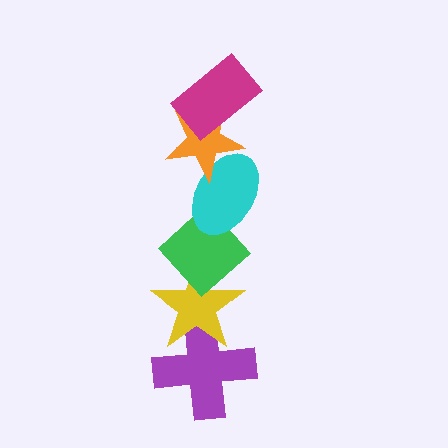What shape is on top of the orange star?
The magenta rectangle is on top of the orange star.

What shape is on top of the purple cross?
The yellow star is on top of the purple cross.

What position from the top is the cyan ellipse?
The cyan ellipse is 3rd from the top.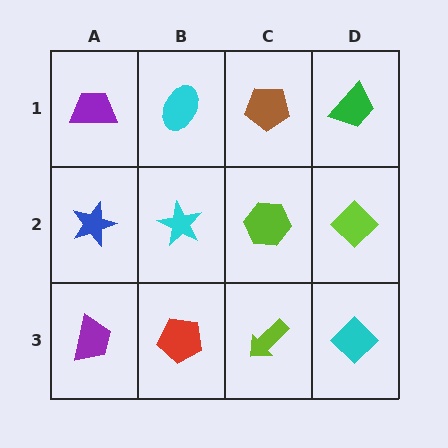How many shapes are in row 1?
4 shapes.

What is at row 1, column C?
A brown pentagon.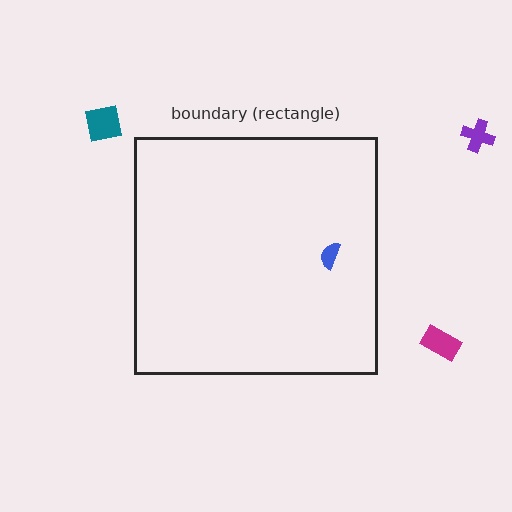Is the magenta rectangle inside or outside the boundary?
Outside.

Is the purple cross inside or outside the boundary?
Outside.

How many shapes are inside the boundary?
1 inside, 3 outside.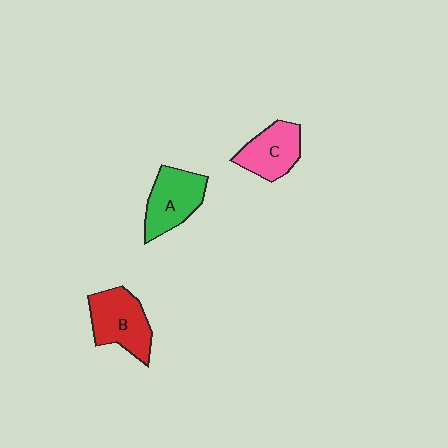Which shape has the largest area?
Shape B (red).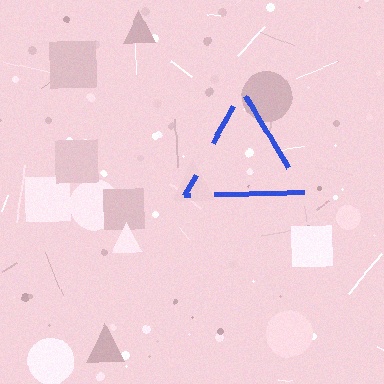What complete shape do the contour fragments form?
The contour fragments form a triangle.